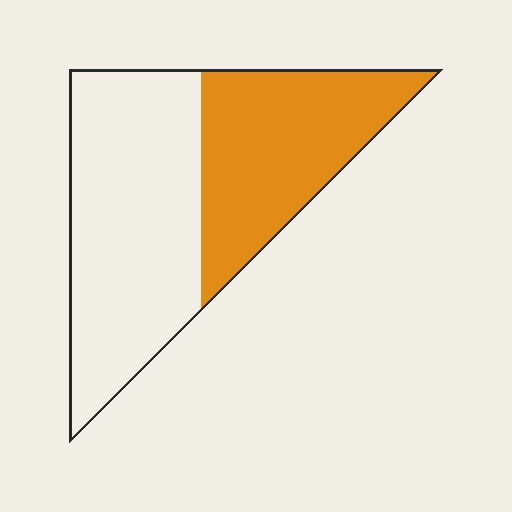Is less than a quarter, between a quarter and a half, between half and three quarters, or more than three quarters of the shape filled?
Between a quarter and a half.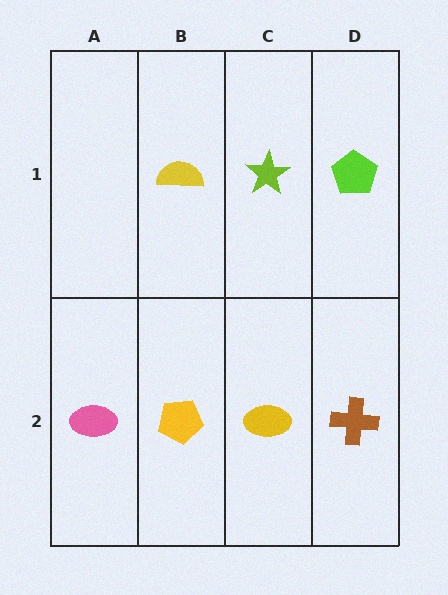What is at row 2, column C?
A yellow ellipse.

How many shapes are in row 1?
3 shapes.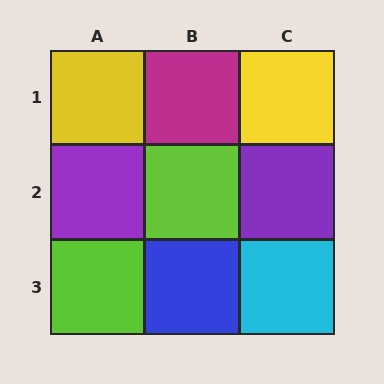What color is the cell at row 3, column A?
Lime.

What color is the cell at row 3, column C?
Cyan.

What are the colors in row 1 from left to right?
Yellow, magenta, yellow.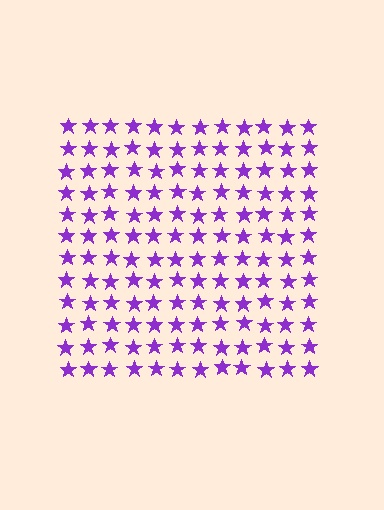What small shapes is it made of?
It is made of small stars.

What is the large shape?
The large shape is a square.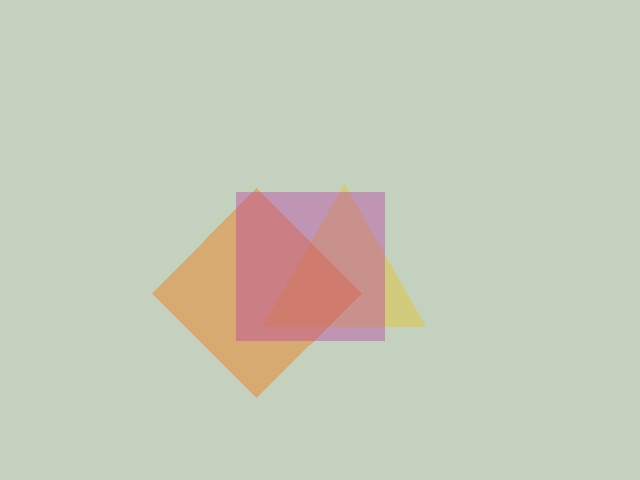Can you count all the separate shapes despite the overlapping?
Yes, there are 3 separate shapes.